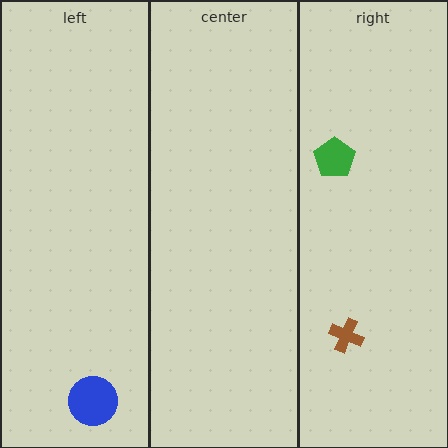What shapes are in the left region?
The blue circle.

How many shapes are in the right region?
2.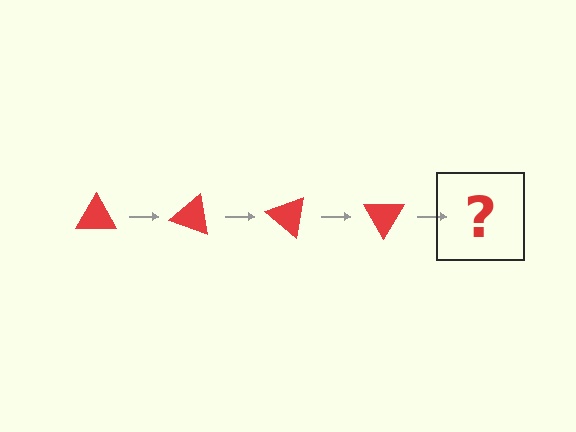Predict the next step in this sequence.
The next step is a red triangle rotated 80 degrees.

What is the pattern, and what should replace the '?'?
The pattern is that the triangle rotates 20 degrees each step. The '?' should be a red triangle rotated 80 degrees.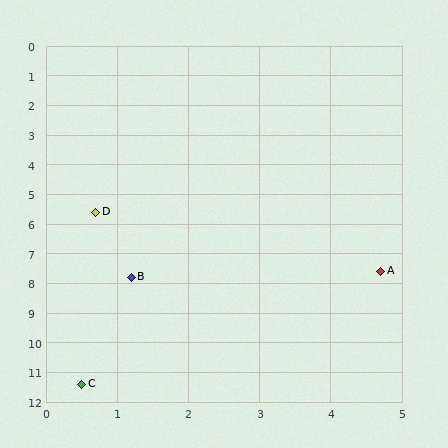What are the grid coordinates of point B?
Point B is at approximately (1.2, 7.8).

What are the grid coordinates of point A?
Point A is at approximately (4.7, 7.6).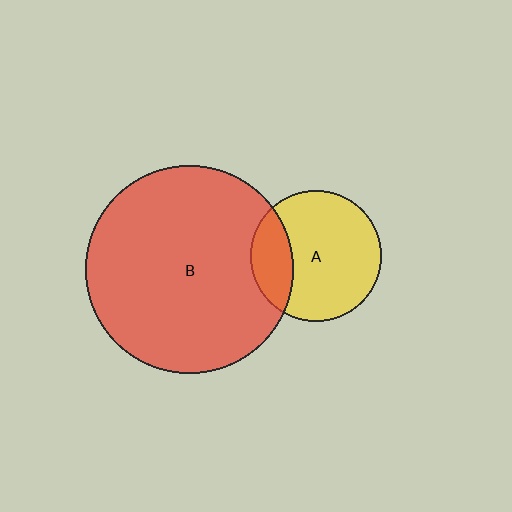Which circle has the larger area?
Circle B (red).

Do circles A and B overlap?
Yes.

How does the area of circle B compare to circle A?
Approximately 2.5 times.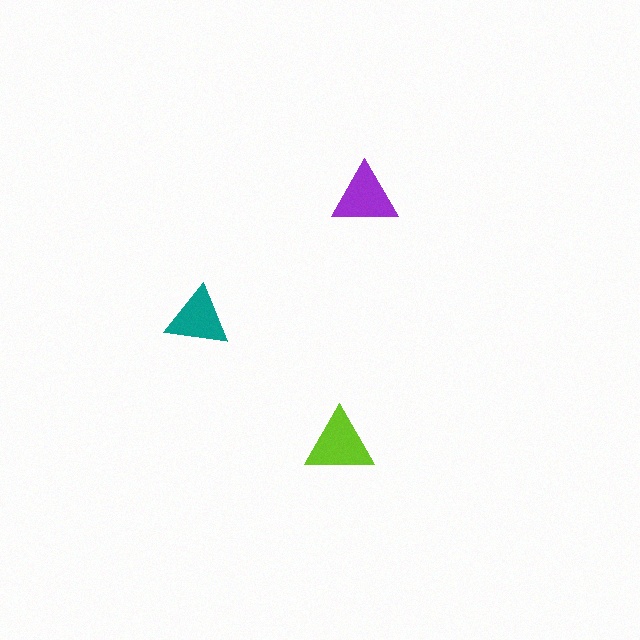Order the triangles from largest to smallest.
the lime one, the purple one, the teal one.